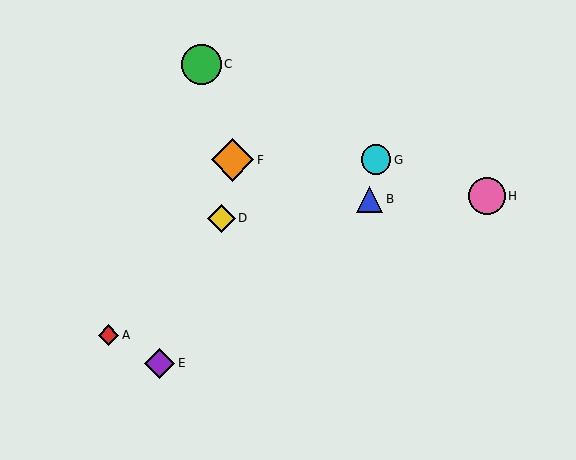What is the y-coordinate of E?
Object E is at y≈363.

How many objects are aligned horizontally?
2 objects (F, G) are aligned horizontally.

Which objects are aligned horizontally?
Objects F, G are aligned horizontally.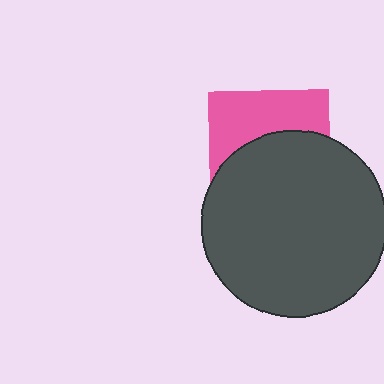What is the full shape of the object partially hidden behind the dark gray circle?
The partially hidden object is a pink square.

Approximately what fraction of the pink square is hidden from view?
Roughly 57% of the pink square is hidden behind the dark gray circle.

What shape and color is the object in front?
The object in front is a dark gray circle.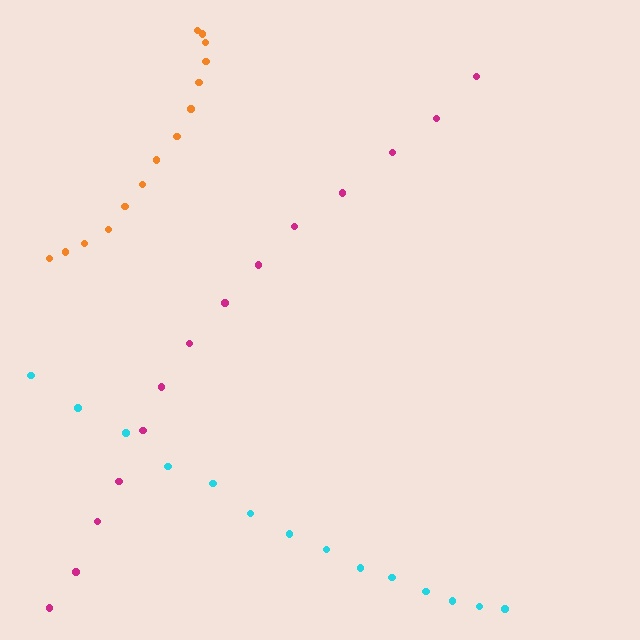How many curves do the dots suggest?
There are 3 distinct paths.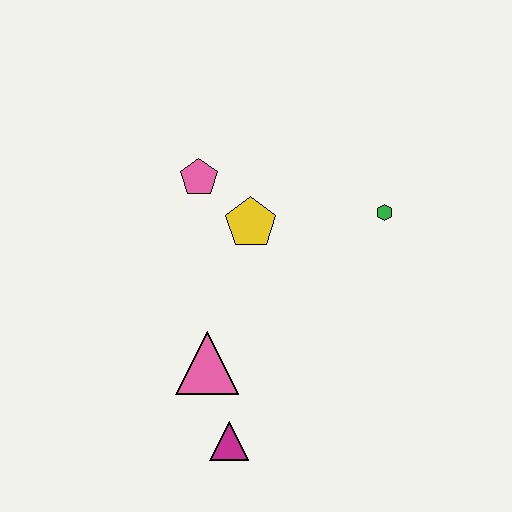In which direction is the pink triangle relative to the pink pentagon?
The pink triangle is below the pink pentagon.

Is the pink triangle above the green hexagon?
No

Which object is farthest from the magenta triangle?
The green hexagon is farthest from the magenta triangle.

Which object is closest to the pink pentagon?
The yellow pentagon is closest to the pink pentagon.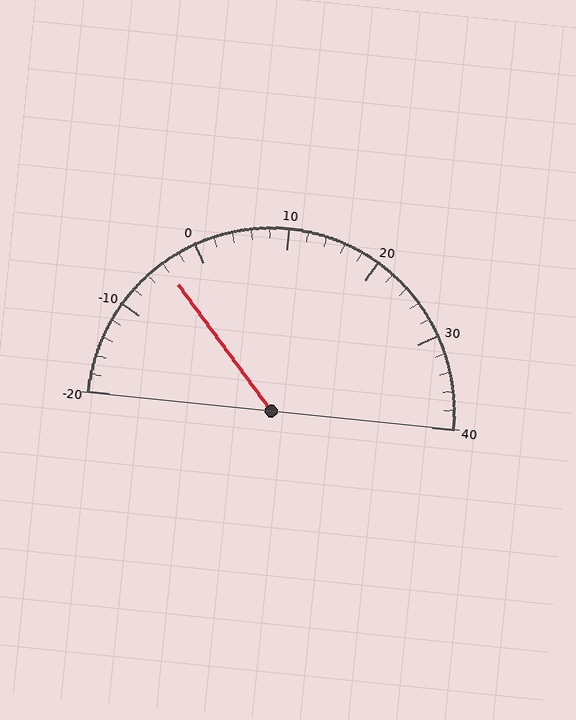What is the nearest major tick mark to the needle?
The nearest major tick mark is 0.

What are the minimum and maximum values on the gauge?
The gauge ranges from -20 to 40.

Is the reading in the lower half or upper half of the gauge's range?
The reading is in the lower half of the range (-20 to 40).